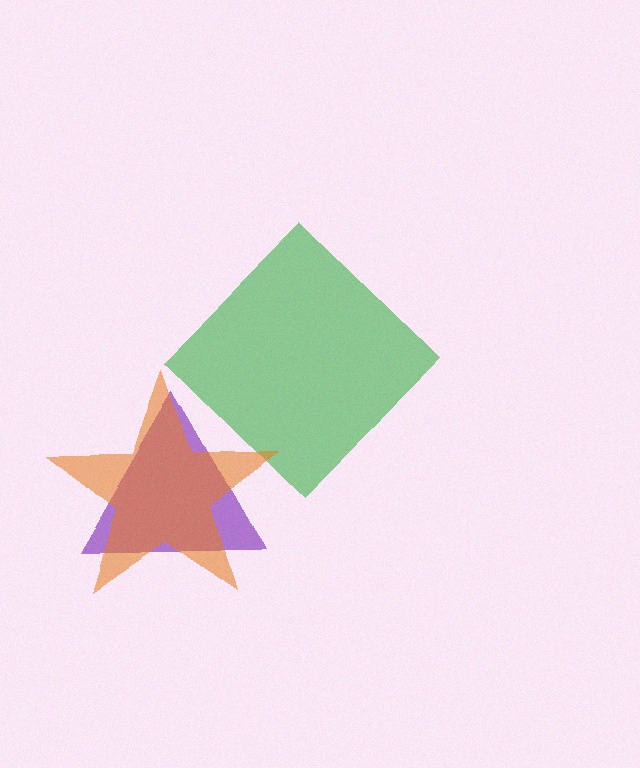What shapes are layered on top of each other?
The layered shapes are: a purple triangle, a green diamond, an orange star.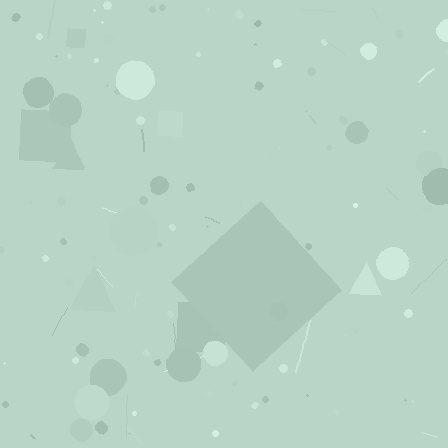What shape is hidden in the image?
A diamond is hidden in the image.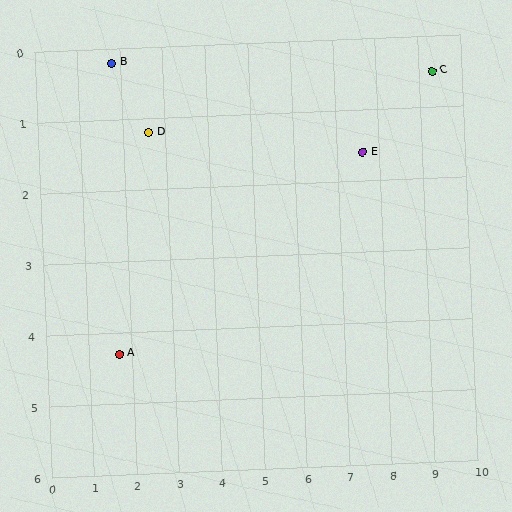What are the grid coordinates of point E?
Point E is at approximately (7.6, 1.6).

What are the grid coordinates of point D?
Point D is at approximately (2.6, 1.2).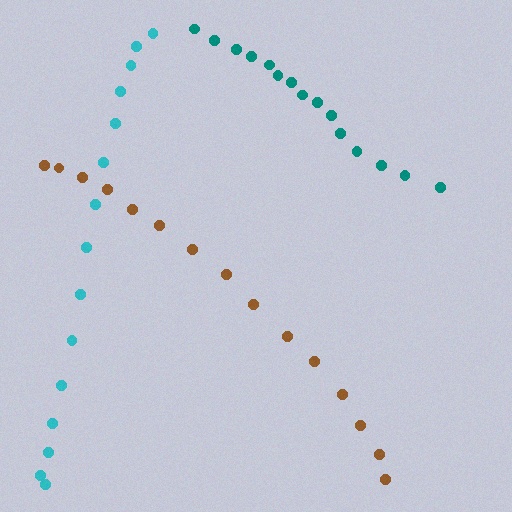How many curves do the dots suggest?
There are 3 distinct paths.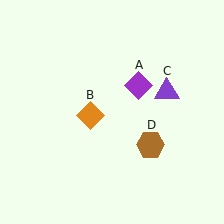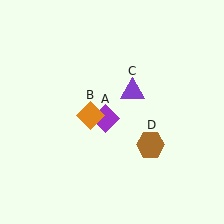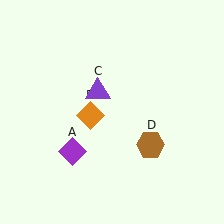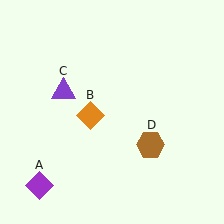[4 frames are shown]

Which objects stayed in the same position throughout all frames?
Orange diamond (object B) and brown hexagon (object D) remained stationary.